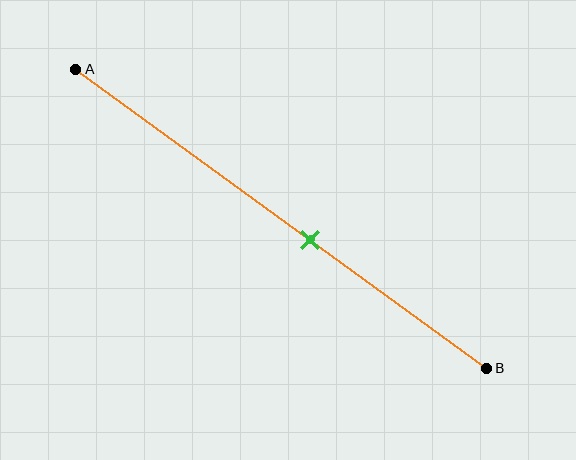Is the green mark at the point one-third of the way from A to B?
No, the mark is at about 55% from A, not at the 33% one-third point.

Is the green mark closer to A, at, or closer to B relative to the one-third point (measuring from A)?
The green mark is closer to point B than the one-third point of segment AB.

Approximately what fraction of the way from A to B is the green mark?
The green mark is approximately 55% of the way from A to B.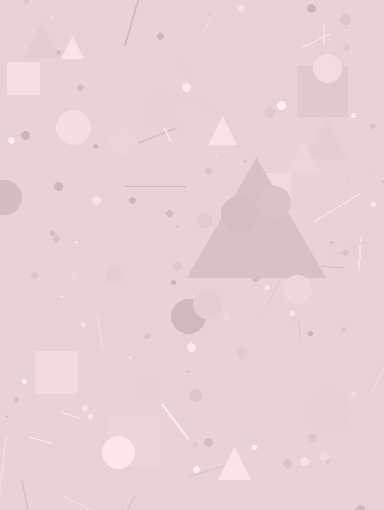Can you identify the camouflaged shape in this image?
The camouflaged shape is a triangle.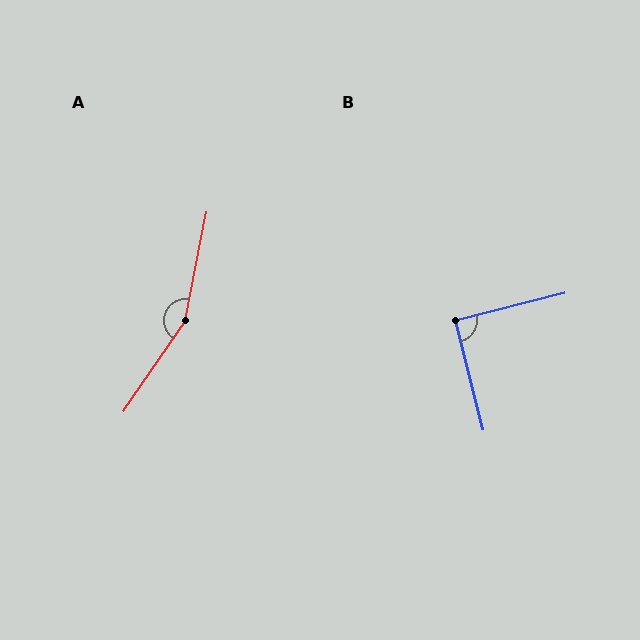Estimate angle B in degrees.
Approximately 90 degrees.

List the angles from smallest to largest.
B (90°), A (157°).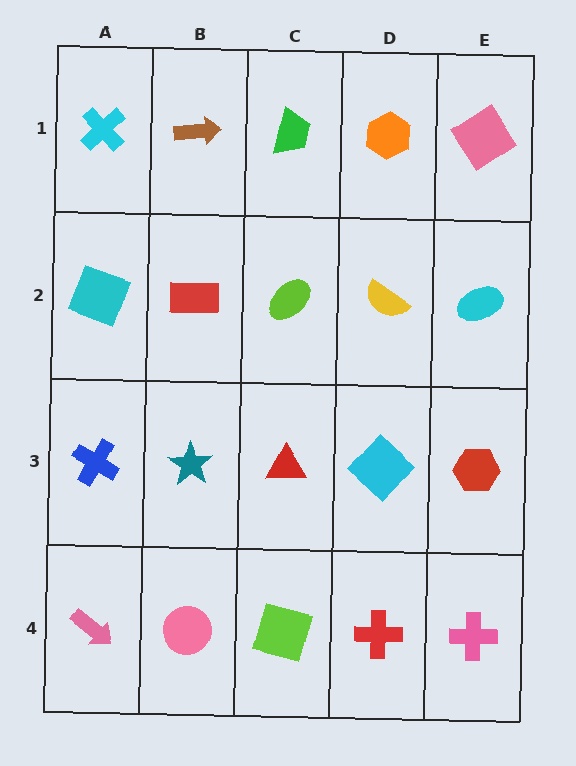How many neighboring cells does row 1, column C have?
3.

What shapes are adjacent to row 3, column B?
A red rectangle (row 2, column B), a pink circle (row 4, column B), a blue cross (row 3, column A), a red triangle (row 3, column C).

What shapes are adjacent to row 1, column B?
A red rectangle (row 2, column B), a cyan cross (row 1, column A), a green trapezoid (row 1, column C).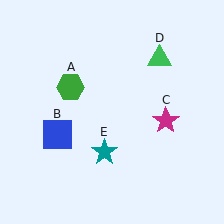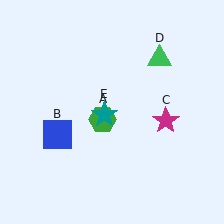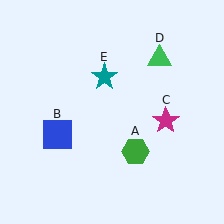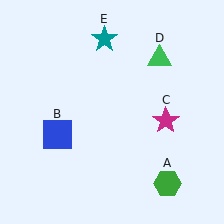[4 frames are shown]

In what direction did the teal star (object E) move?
The teal star (object E) moved up.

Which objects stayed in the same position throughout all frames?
Blue square (object B) and magenta star (object C) and green triangle (object D) remained stationary.